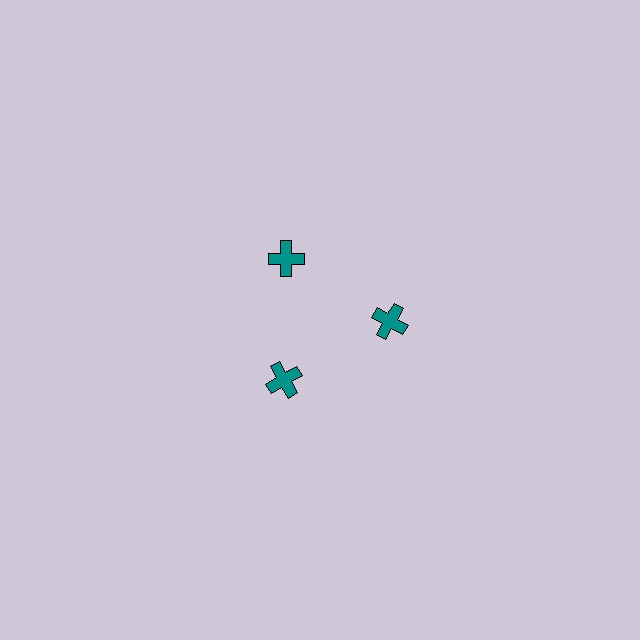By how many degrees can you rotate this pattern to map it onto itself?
The pattern maps onto itself every 120 degrees of rotation.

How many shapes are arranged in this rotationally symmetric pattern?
There are 3 shapes, arranged in 3 groups of 1.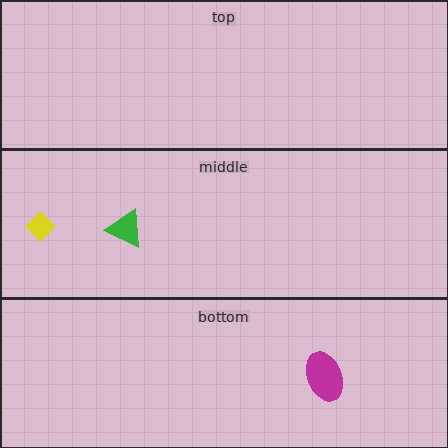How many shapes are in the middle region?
2.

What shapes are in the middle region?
The green triangle, the yellow diamond.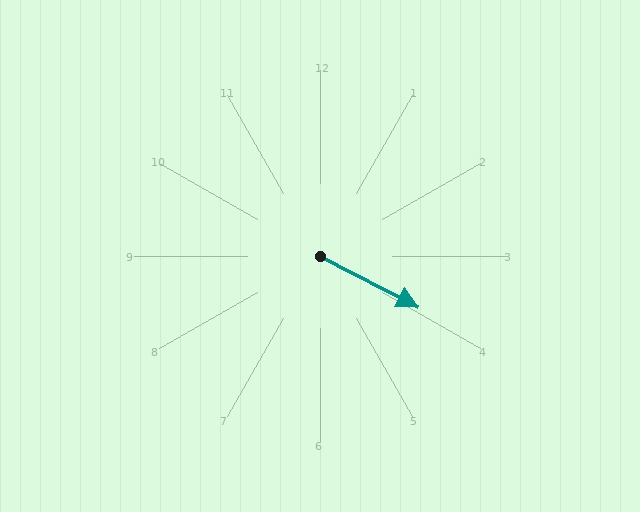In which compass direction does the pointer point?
Southeast.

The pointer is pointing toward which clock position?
Roughly 4 o'clock.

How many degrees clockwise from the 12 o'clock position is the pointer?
Approximately 117 degrees.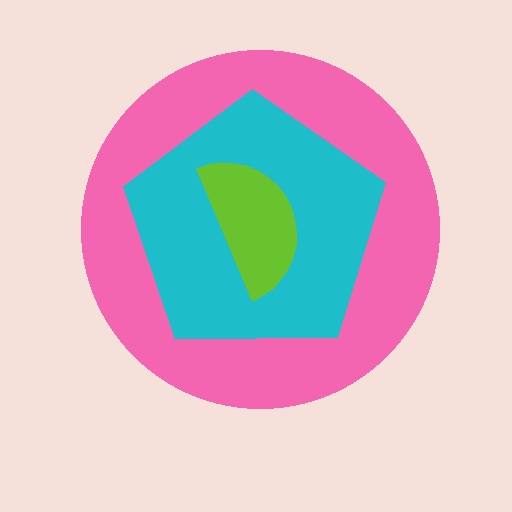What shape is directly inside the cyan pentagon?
The lime semicircle.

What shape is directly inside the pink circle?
The cyan pentagon.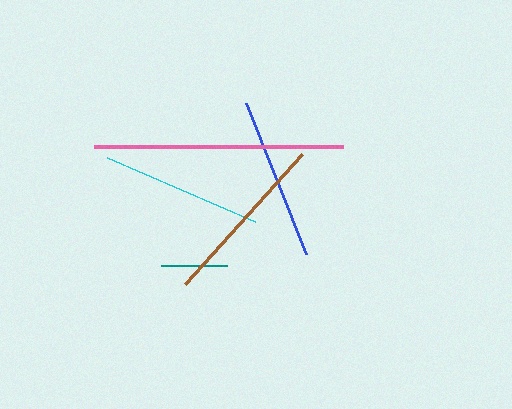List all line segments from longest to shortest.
From longest to shortest: pink, brown, blue, cyan, teal.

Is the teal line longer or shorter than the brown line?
The brown line is longer than the teal line.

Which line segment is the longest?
The pink line is the longest at approximately 249 pixels.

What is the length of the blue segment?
The blue segment is approximately 162 pixels long.